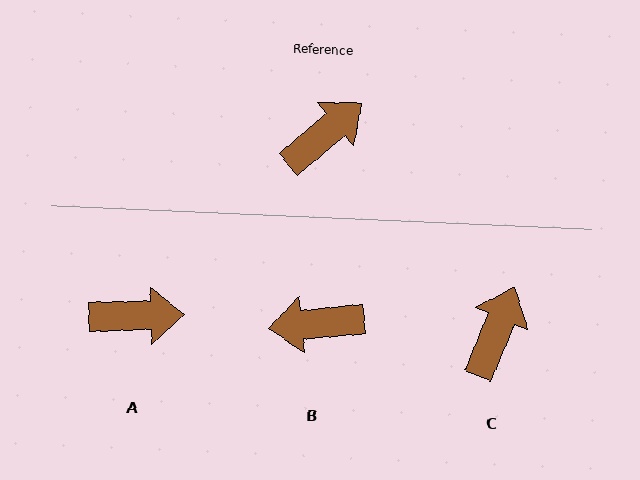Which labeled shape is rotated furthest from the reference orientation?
B, about 145 degrees away.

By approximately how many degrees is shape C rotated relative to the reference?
Approximately 27 degrees counter-clockwise.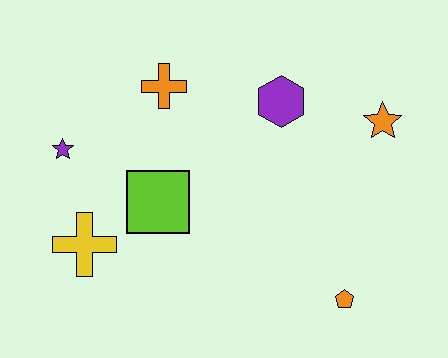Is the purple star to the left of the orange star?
Yes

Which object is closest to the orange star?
The purple hexagon is closest to the orange star.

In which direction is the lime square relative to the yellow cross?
The lime square is to the right of the yellow cross.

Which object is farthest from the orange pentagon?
The purple star is farthest from the orange pentagon.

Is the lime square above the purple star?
No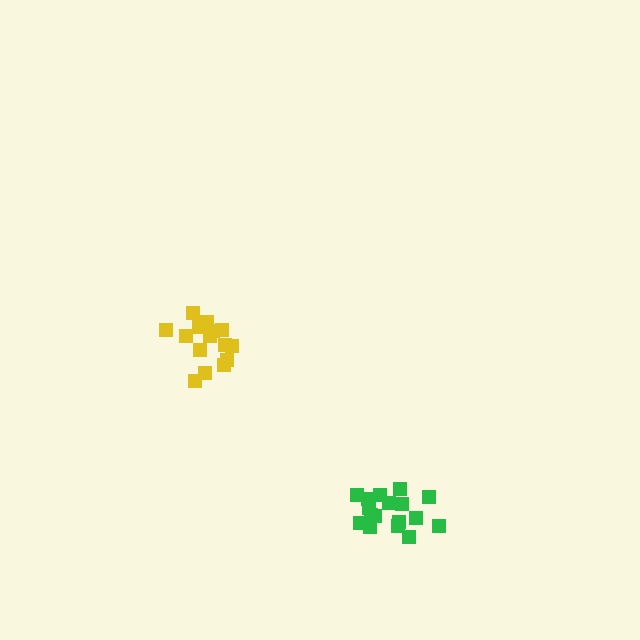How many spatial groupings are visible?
There are 2 spatial groupings.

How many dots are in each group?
Group 1: 16 dots, Group 2: 17 dots (33 total).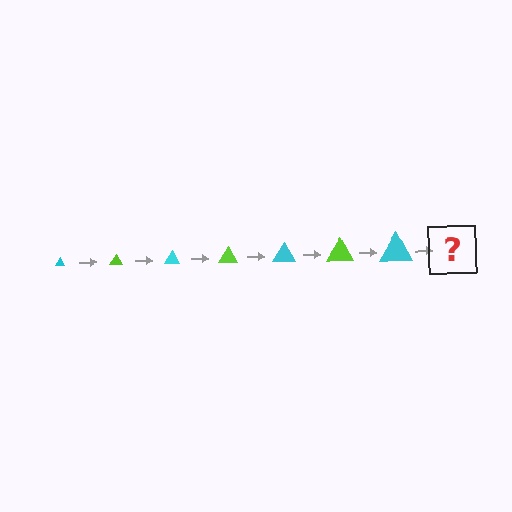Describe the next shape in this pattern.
It should be a lime triangle, larger than the previous one.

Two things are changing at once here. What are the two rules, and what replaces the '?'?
The two rules are that the triangle grows larger each step and the color cycles through cyan and lime. The '?' should be a lime triangle, larger than the previous one.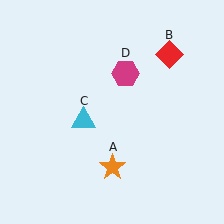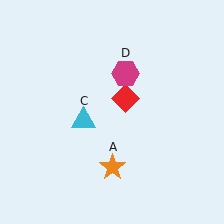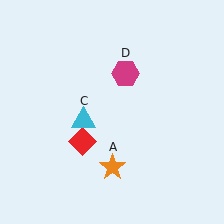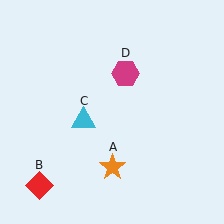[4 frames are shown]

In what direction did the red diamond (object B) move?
The red diamond (object B) moved down and to the left.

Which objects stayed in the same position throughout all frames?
Orange star (object A) and cyan triangle (object C) and magenta hexagon (object D) remained stationary.